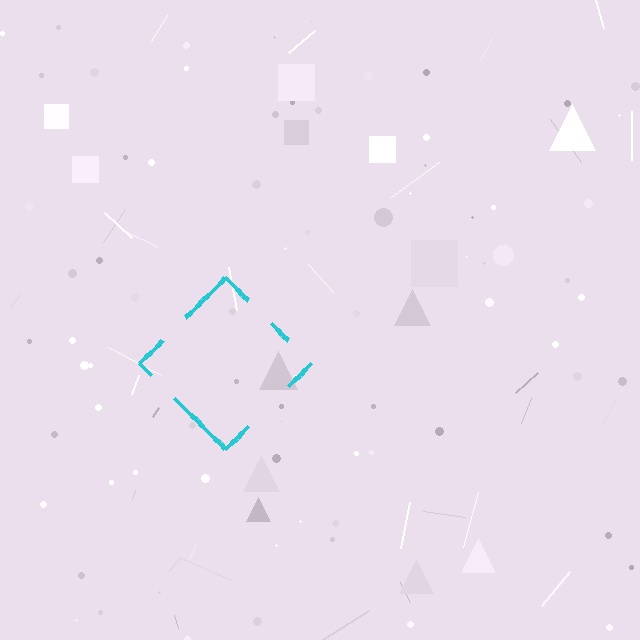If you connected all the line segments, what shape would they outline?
They would outline a diamond.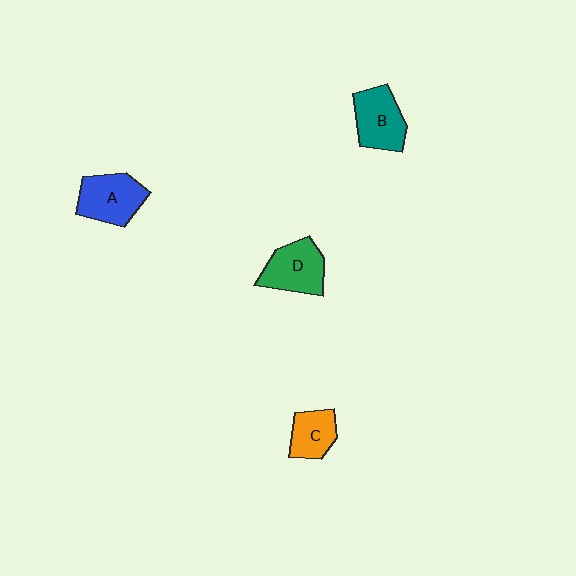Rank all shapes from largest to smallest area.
From largest to smallest: A (blue), D (green), B (teal), C (orange).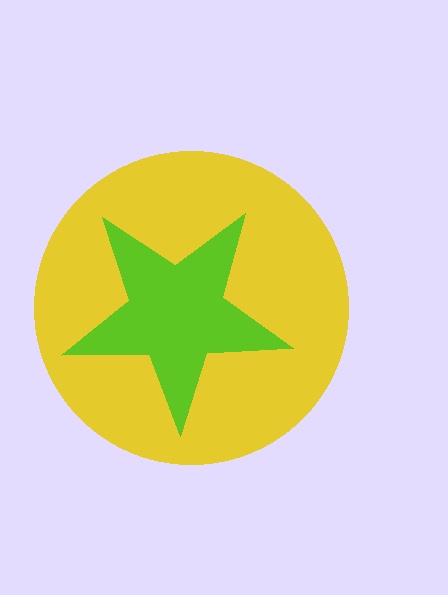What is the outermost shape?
The yellow circle.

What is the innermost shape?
The lime star.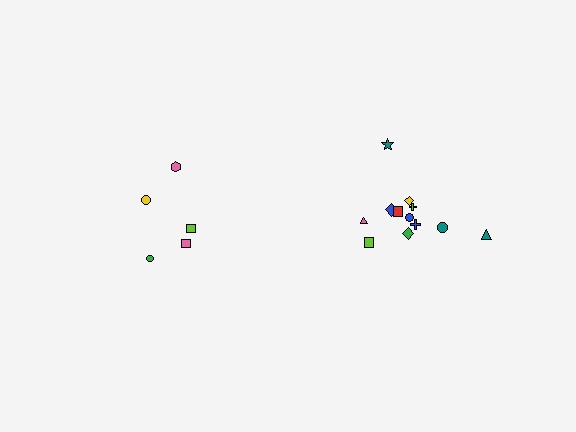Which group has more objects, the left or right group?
The right group.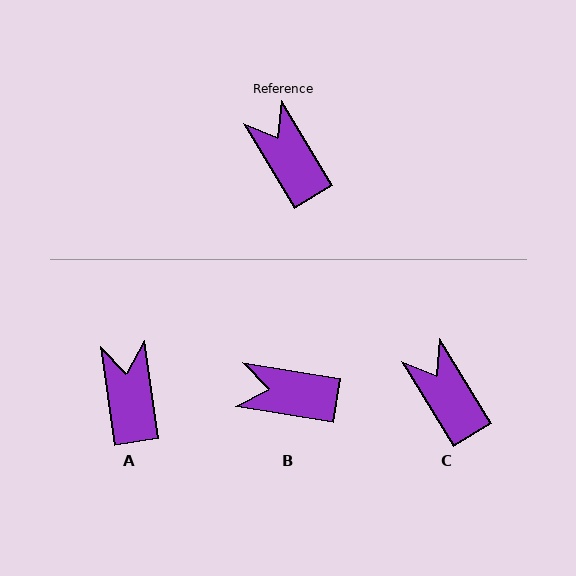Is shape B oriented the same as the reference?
No, it is off by about 49 degrees.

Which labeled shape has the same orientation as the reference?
C.